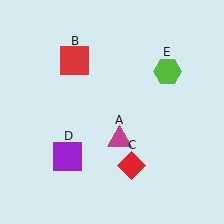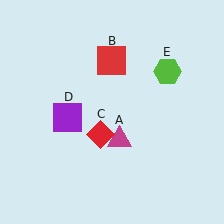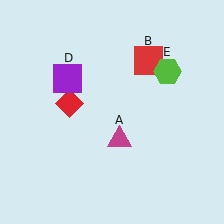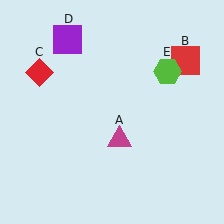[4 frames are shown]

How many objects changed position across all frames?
3 objects changed position: red square (object B), red diamond (object C), purple square (object D).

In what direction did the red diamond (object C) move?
The red diamond (object C) moved up and to the left.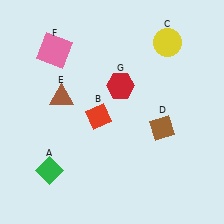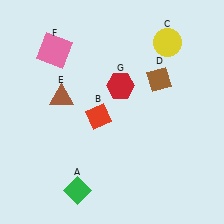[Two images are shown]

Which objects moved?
The objects that moved are: the green diamond (A), the brown diamond (D).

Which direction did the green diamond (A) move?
The green diamond (A) moved right.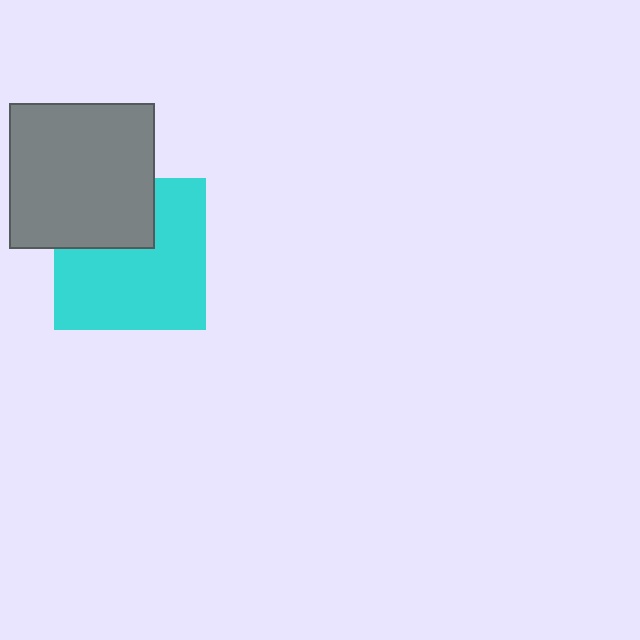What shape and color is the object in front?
The object in front is a gray square.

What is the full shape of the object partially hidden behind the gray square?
The partially hidden object is a cyan square.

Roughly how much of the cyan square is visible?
Most of it is visible (roughly 68%).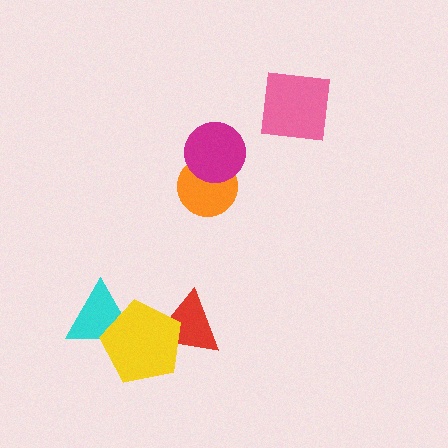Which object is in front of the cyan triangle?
The yellow pentagon is in front of the cyan triangle.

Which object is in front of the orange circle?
The magenta circle is in front of the orange circle.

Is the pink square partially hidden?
No, no other shape covers it.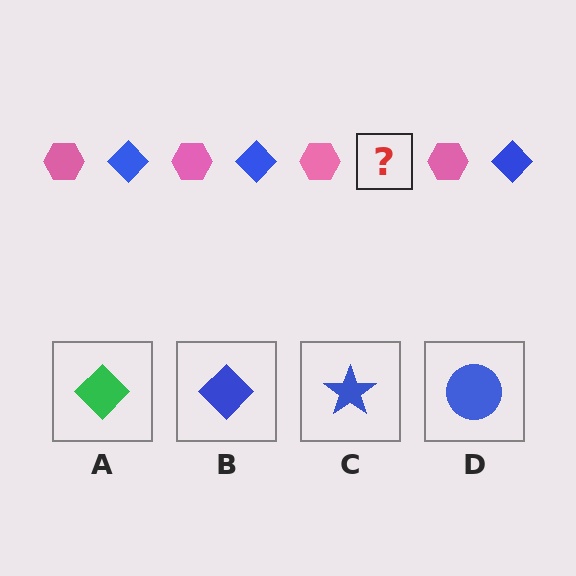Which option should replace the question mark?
Option B.